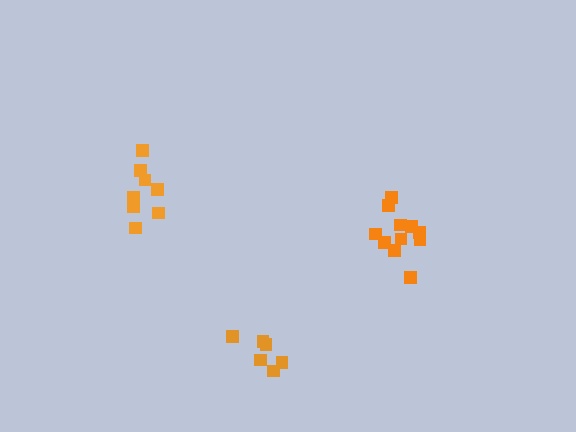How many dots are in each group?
Group 1: 11 dots, Group 2: 9 dots, Group 3: 6 dots (26 total).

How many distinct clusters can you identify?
There are 3 distinct clusters.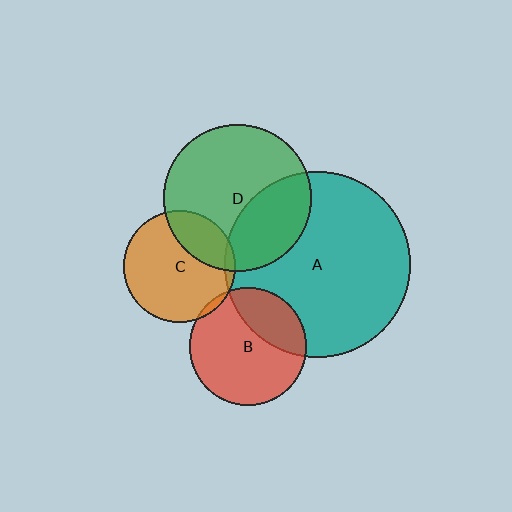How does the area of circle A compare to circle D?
Approximately 1.6 times.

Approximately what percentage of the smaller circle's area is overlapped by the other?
Approximately 5%.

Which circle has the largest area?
Circle A (teal).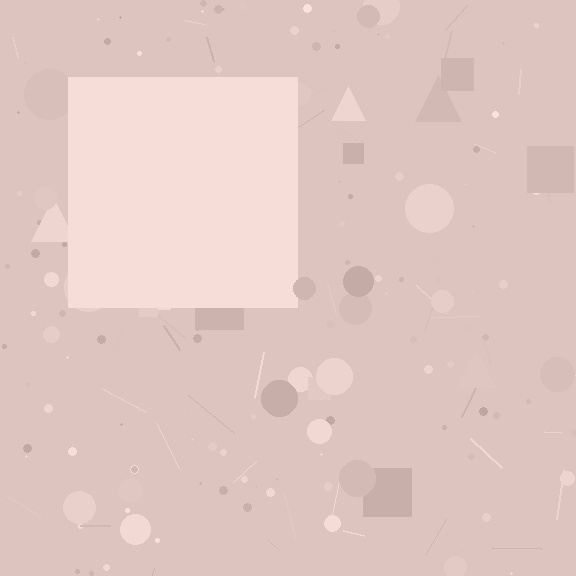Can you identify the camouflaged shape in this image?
The camouflaged shape is a square.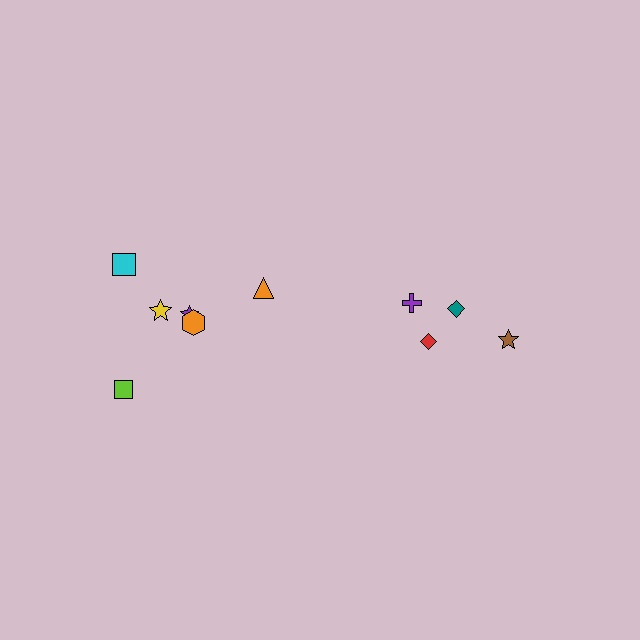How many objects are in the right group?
There are 4 objects.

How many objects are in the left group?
There are 6 objects.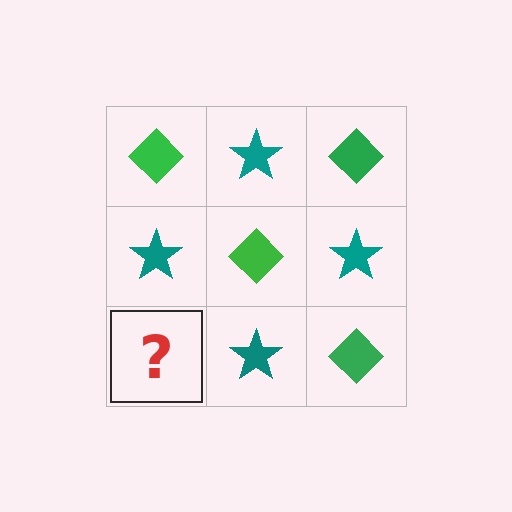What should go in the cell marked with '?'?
The missing cell should contain a green diamond.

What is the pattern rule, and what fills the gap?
The rule is that it alternates green diamond and teal star in a checkerboard pattern. The gap should be filled with a green diamond.